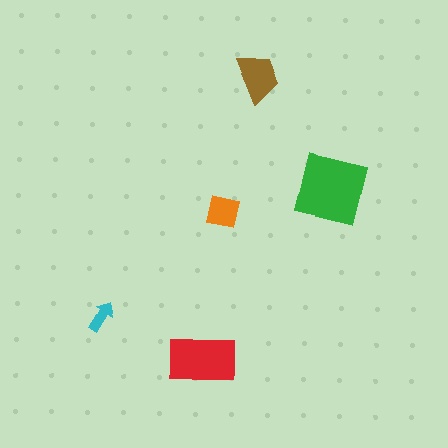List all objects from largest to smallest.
The green square, the red rectangle, the brown trapezoid, the orange square, the cyan arrow.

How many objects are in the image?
There are 5 objects in the image.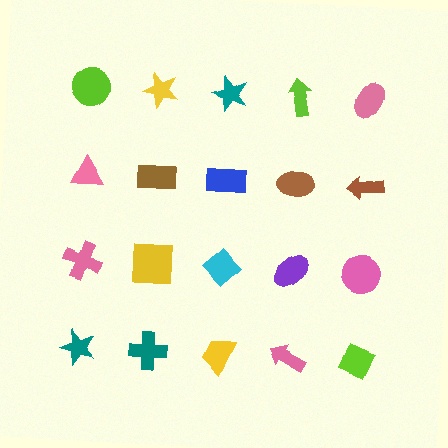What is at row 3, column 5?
A pink circle.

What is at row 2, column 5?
A brown arrow.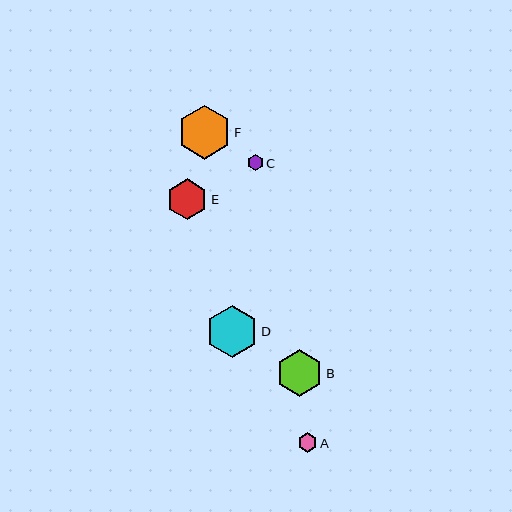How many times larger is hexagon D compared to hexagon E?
Hexagon D is approximately 1.3 times the size of hexagon E.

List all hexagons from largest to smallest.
From largest to smallest: F, D, B, E, A, C.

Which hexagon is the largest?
Hexagon F is the largest with a size of approximately 54 pixels.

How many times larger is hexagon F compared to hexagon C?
Hexagon F is approximately 3.3 times the size of hexagon C.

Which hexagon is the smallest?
Hexagon C is the smallest with a size of approximately 16 pixels.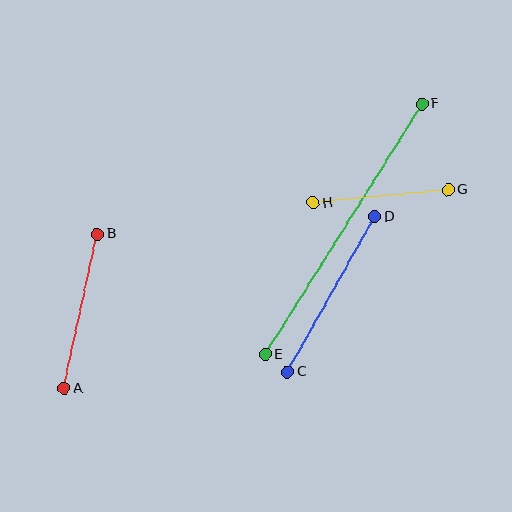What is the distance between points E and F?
The distance is approximately 295 pixels.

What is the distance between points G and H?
The distance is approximately 136 pixels.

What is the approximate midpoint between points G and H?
The midpoint is at approximately (381, 196) pixels.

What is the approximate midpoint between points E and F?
The midpoint is at approximately (344, 229) pixels.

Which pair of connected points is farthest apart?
Points E and F are farthest apart.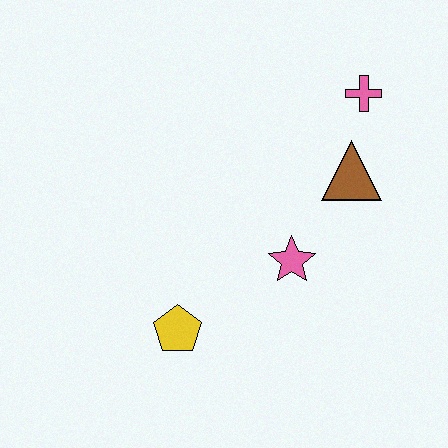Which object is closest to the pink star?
The brown triangle is closest to the pink star.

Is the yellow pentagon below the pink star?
Yes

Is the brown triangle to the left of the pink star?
No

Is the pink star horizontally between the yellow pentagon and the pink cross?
Yes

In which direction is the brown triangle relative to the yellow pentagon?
The brown triangle is to the right of the yellow pentagon.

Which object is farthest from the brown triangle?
The yellow pentagon is farthest from the brown triangle.